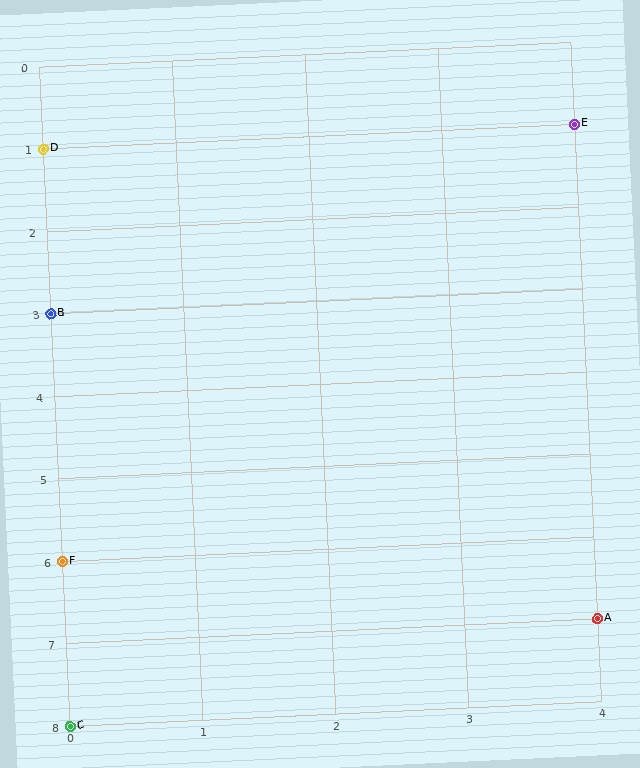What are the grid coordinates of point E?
Point E is at grid coordinates (4, 1).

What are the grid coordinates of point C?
Point C is at grid coordinates (0, 8).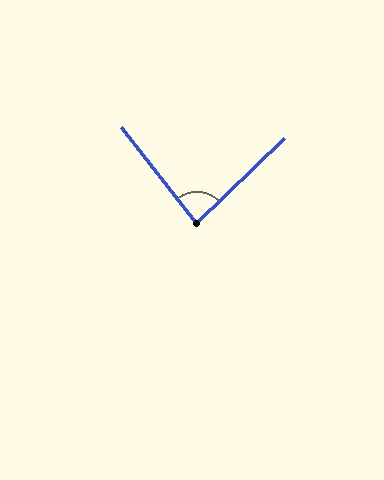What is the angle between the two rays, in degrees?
Approximately 84 degrees.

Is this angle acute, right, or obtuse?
It is acute.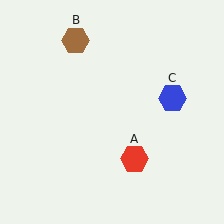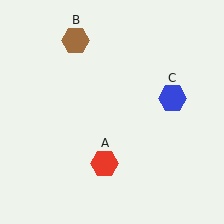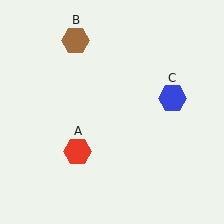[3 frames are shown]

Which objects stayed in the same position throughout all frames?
Brown hexagon (object B) and blue hexagon (object C) remained stationary.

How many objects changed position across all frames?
1 object changed position: red hexagon (object A).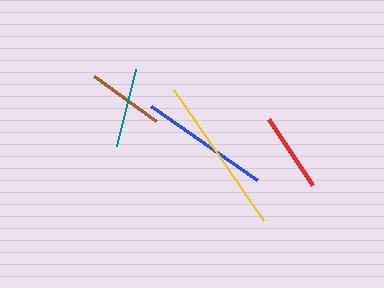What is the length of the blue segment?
The blue segment is approximately 129 pixels long.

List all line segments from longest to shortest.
From longest to shortest: yellow, blue, teal, red, brown.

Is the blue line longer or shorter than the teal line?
The blue line is longer than the teal line.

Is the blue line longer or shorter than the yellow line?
The yellow line is longer than the blue line.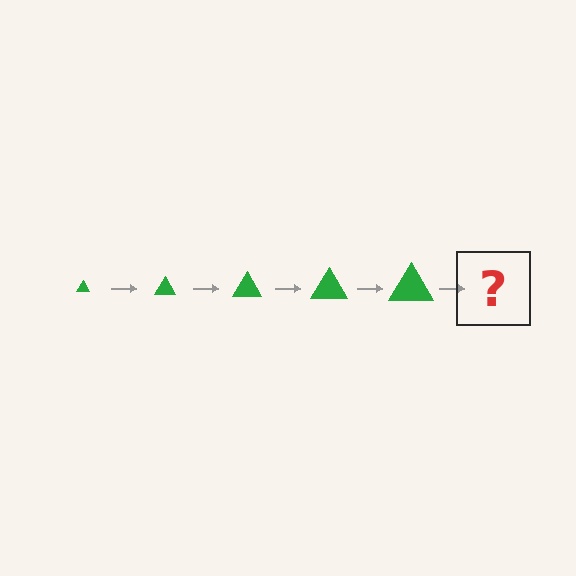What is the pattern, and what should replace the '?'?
The pattern is that the triangle gets progressively larger each step. The '?' should be a green triangle, larger than the previous one.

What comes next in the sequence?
The next element should be a green triangle, larger than the previous one.